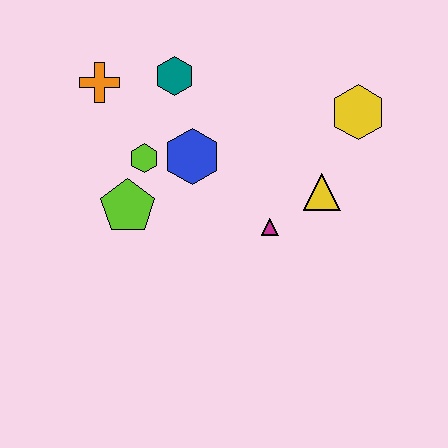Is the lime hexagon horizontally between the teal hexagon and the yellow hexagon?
No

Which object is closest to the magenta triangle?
The yellow triangle is closest to the magenta triangle.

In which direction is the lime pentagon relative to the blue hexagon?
The lime pentagon is to the left of the blue hexagon.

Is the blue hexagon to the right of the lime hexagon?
Yes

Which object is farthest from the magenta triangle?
The orange cross is farthest from the magenta triangle.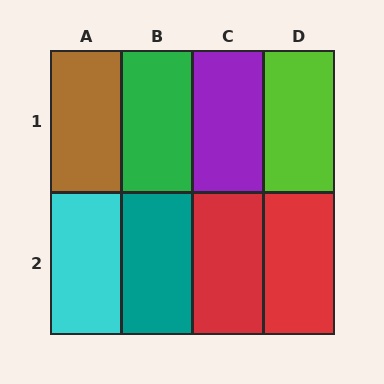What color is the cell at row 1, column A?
Brown.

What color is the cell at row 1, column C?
Purple.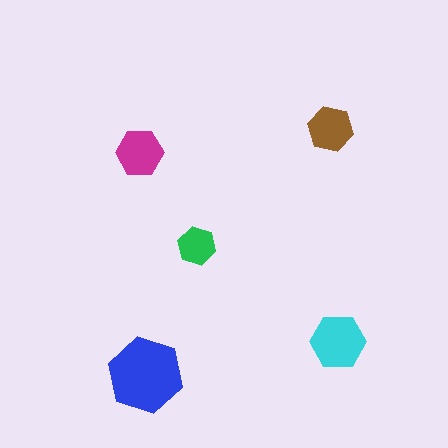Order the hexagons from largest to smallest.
the blue one, the cyan one, the magenta one, the brown one, the green one.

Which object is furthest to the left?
The magenta hexagon is leftmost.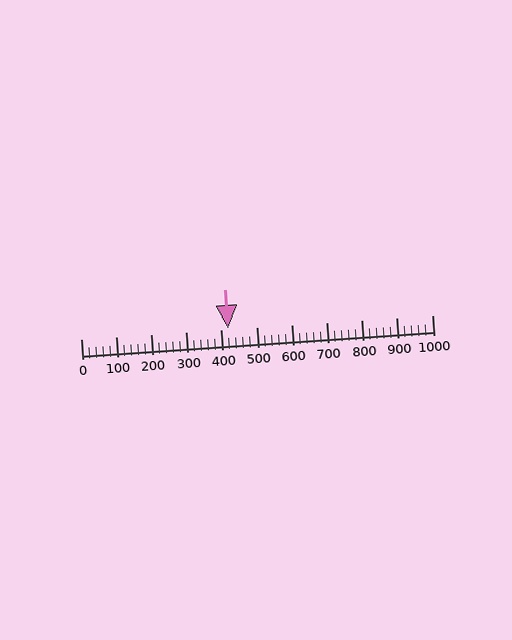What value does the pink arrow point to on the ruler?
The pink arrow points to approximately 420.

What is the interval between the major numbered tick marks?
The major tick marks are spaced 100 units apart.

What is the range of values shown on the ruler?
The ruler shows values from 0 to 1000.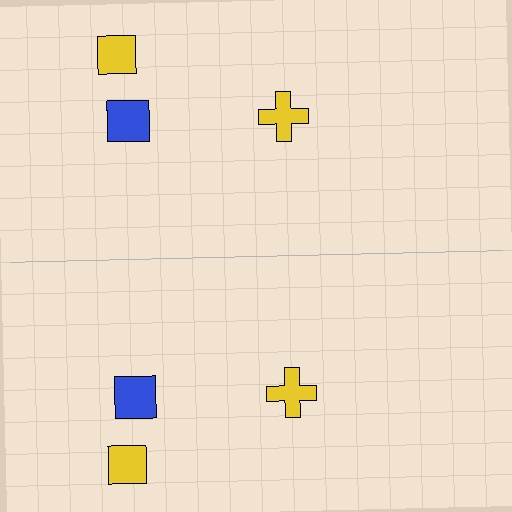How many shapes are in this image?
There are 6 shapes in this image.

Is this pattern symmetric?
Yes, this pattern has bilateral (reflection) symmetry.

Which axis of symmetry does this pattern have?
The pattern has a horizontal axis of symmetry running through the center of the image.